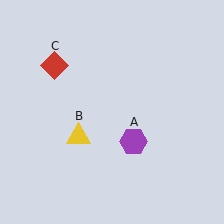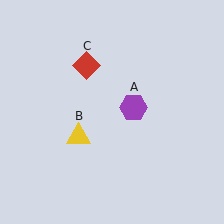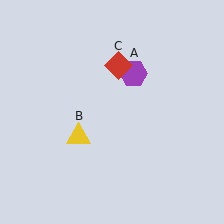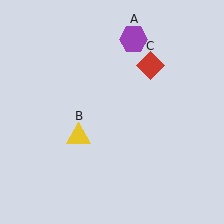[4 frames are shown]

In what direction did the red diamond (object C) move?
The red diamond (object C) moved right.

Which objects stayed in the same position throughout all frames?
Yellow triangle (object B) remained stationary.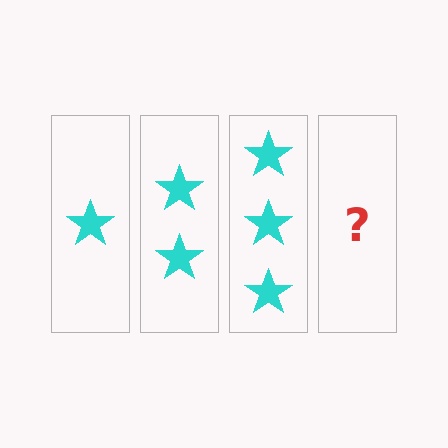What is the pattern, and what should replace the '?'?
The pattern is that each step adds one more star. The '?' should be 4 stars.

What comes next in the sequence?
The next element should be 4 stars.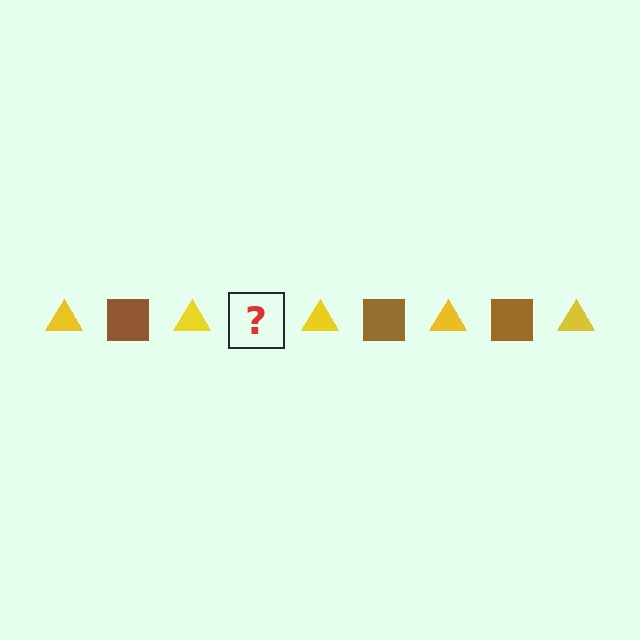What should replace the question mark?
The question mark should be replaced with a brown square.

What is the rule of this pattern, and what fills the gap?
The rule is that the pattern alternates between yellow triangle and brown square. The gap should be filled with a brown square.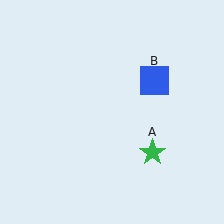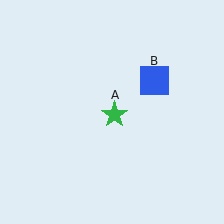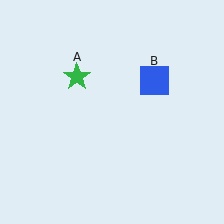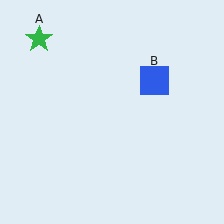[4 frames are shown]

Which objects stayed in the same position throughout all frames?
Blue square (object B) remained stationary.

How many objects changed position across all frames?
1 object changed position: green star (object A).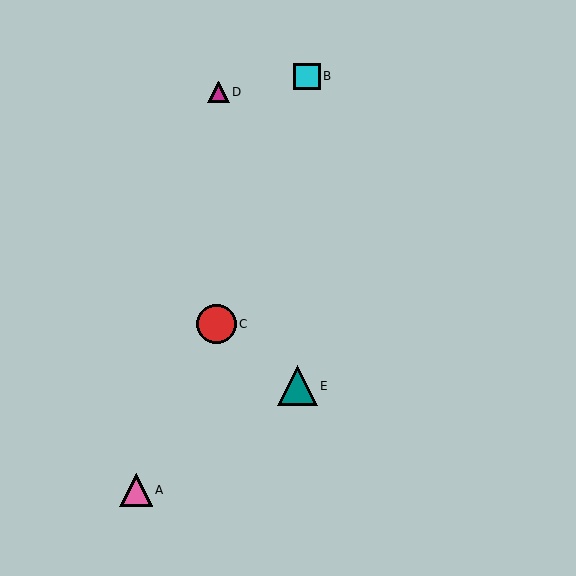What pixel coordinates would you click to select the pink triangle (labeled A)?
Click at (136, 490) to select the pink triangle A.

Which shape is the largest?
The teal triangle (labeled E) is the largest.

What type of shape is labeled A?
Shape A is a pink triangle.